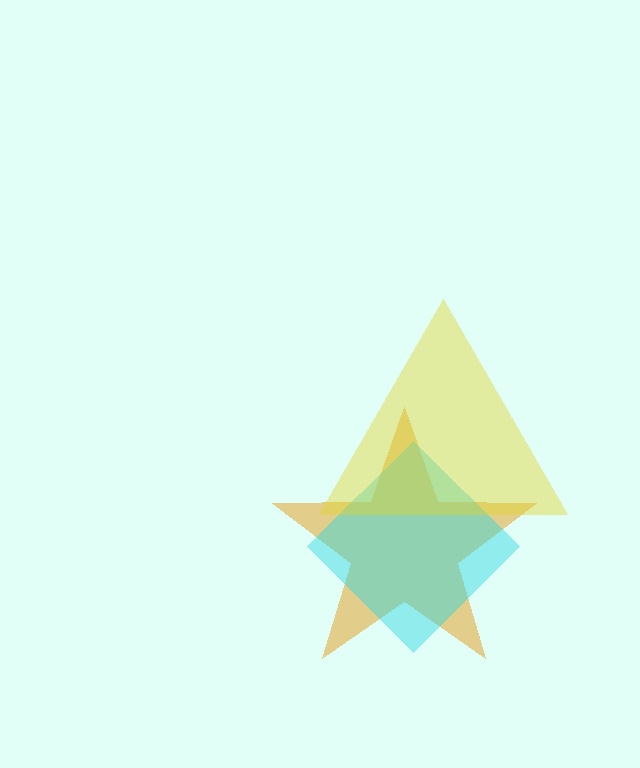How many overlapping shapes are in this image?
There are 3 overlapping shapes in the image.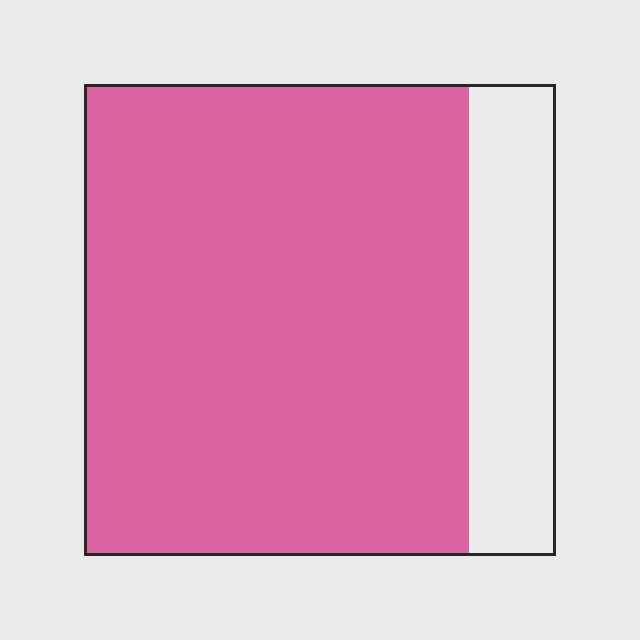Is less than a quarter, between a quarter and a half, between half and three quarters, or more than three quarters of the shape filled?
More than three quarters.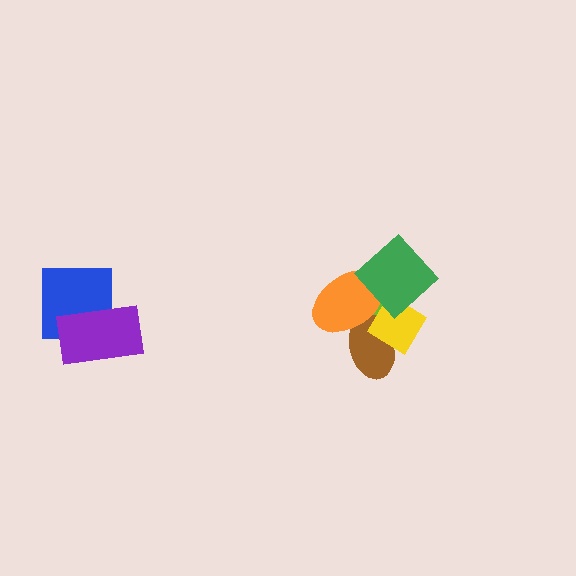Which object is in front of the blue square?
The purple rectangle is in front of the blue square.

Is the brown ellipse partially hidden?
Yes, it is partially covered by another shape.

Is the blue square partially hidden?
Yes, it is partially covered by another shape.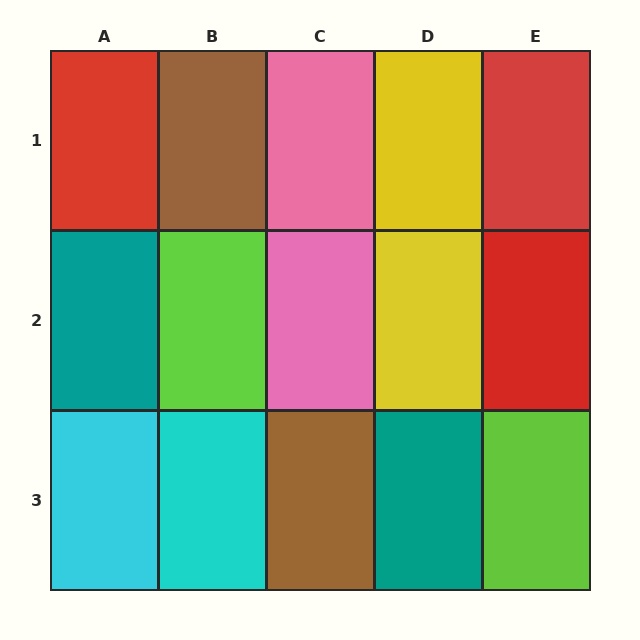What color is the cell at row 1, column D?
Yellow.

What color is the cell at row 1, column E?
Red.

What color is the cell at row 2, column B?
Lime.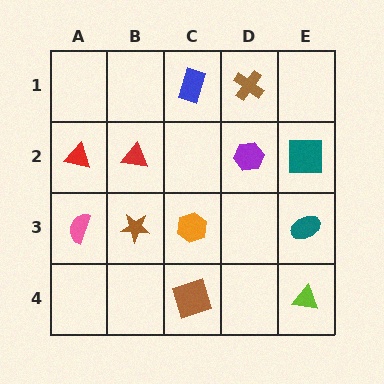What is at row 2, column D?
A purple hexagon.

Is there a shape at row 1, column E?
No, that cell is empty.